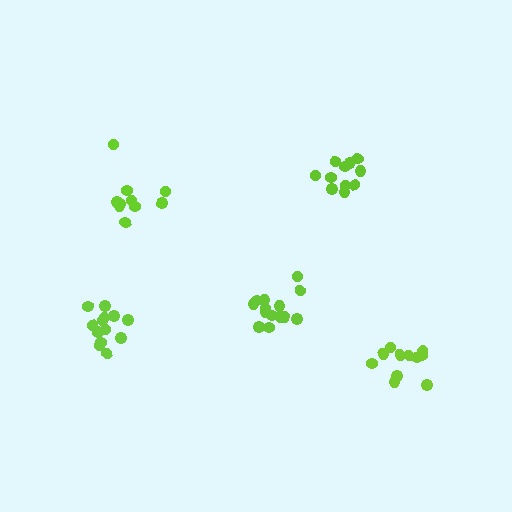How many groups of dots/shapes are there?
There are 5 groups.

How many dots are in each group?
Group 1: 10 dots, Group 2: 11 dots, Group 3: 11 dots, Group 4: 13 dots, Group 5: 14 dots (59 total).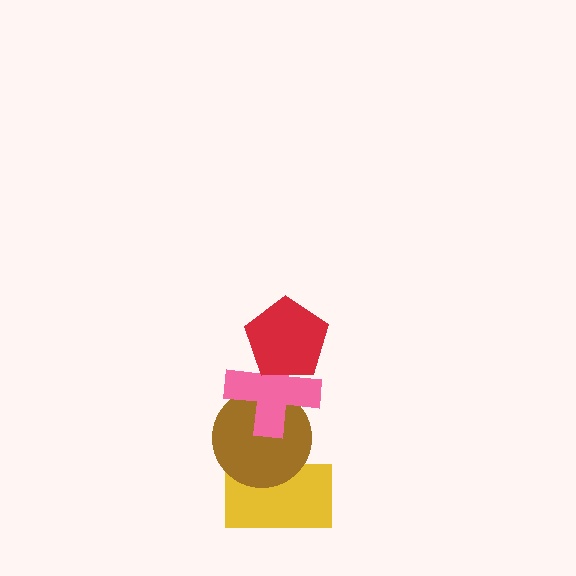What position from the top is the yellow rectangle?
The yellow rectangle is 4th from the top.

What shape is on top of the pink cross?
The red pentagon is on top of the pink cross.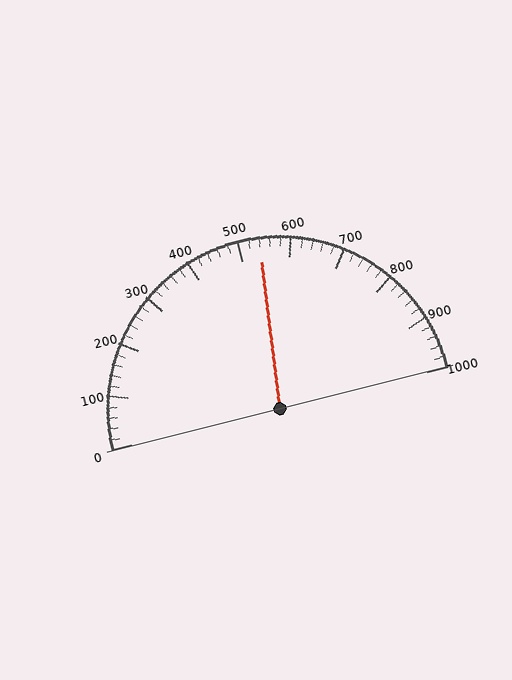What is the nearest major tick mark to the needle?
The nearest major tick mark is 500.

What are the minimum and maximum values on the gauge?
The gauge ranges from 0 to 1000.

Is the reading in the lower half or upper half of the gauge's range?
The reading is in the upper half of the range (0 to 1000).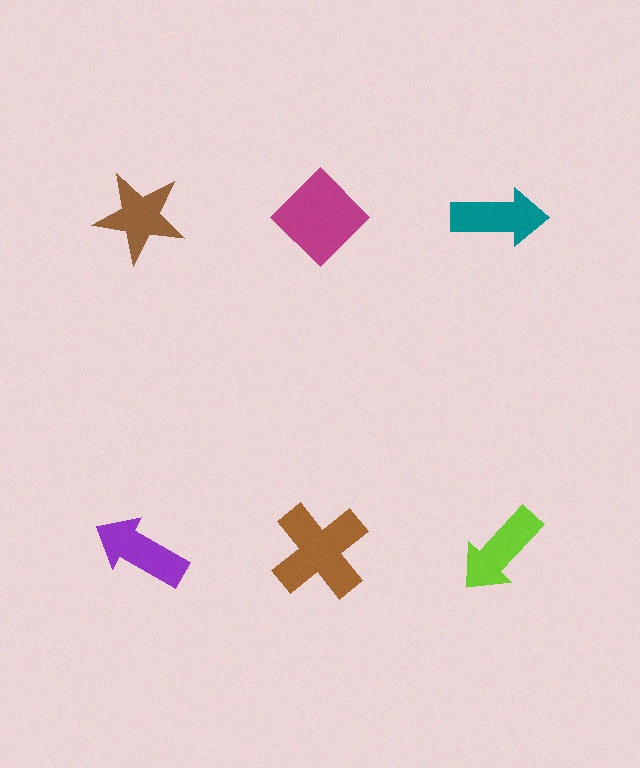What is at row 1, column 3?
A teal arrow.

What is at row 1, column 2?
A magenta diamond.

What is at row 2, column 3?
A lime arrow.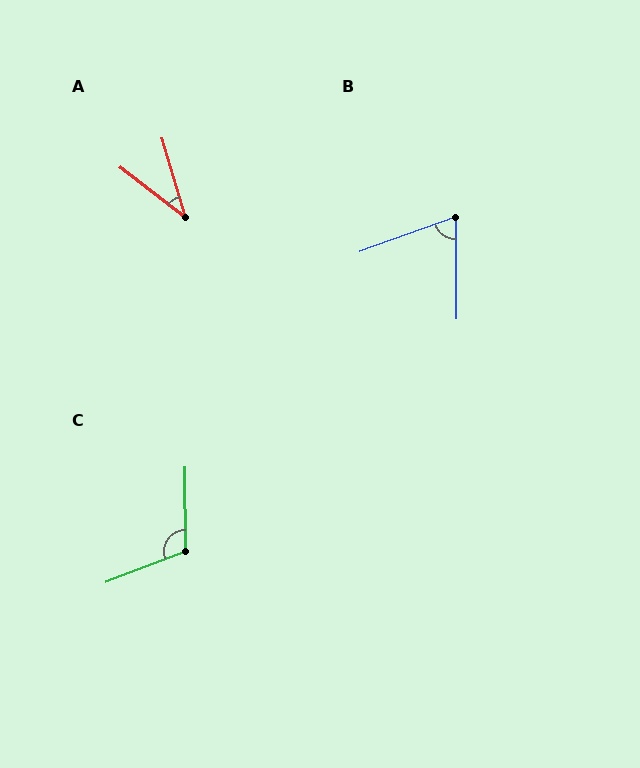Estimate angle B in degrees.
Approximately 70 degrees.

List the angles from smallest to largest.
A (36°), B (70°), C (111°).